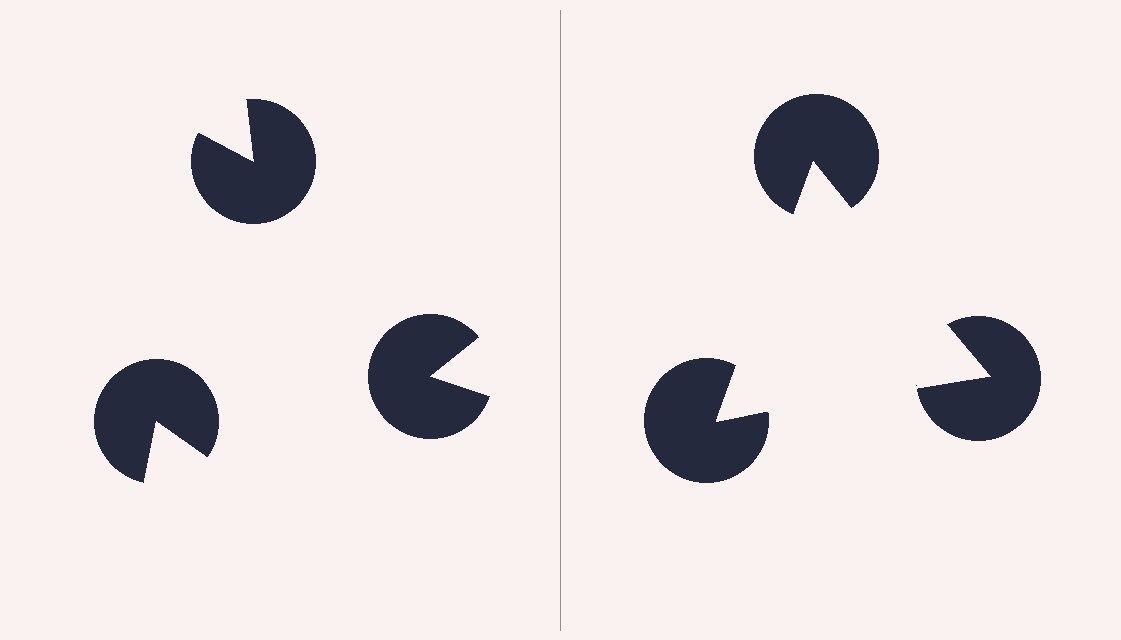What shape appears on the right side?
An illusory triangle.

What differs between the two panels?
The pac-man discs are positioned identically on both sides; only the wedge orientations differ. On the right they align to a triangle; on the left they are misaligned.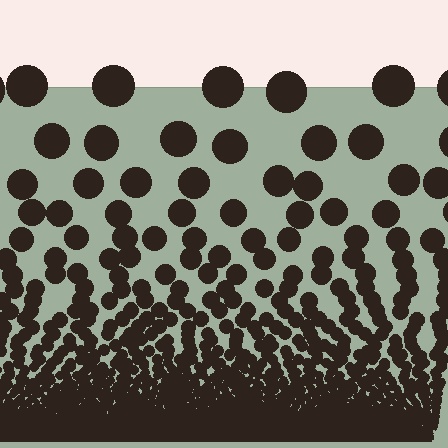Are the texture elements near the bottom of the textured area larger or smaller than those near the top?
Smaller. The gradient is inverted — elements near the bottom are smaller and denser.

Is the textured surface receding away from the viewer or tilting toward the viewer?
The surface appears to tilt toward the viewer. Texture elements get larger and sparser toward the top.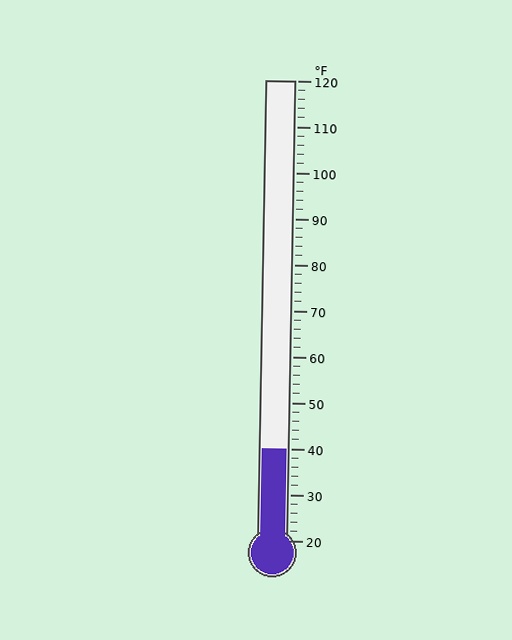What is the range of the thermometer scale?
The thermometer scale ranges from 20°F to 120°F.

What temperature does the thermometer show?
The thermometer shows approximately 40°F.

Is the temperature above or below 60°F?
The temperature is below 60°F.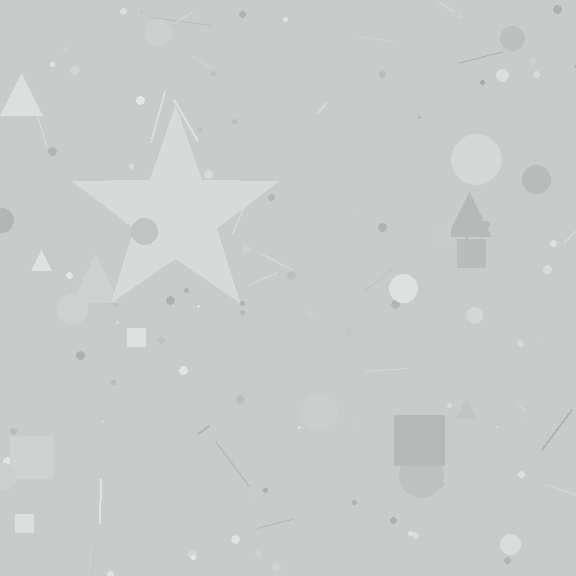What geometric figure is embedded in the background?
A star is embedded in the background.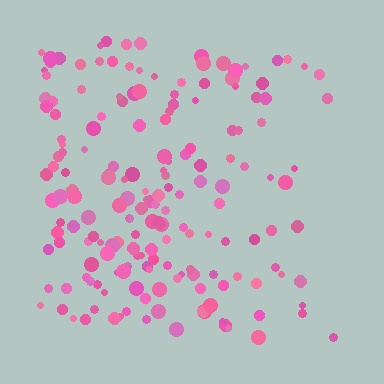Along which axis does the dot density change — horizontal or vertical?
Horizontal.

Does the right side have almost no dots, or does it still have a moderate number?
Still a moderate number, just noticeably fewer than the left.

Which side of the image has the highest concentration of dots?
The left.